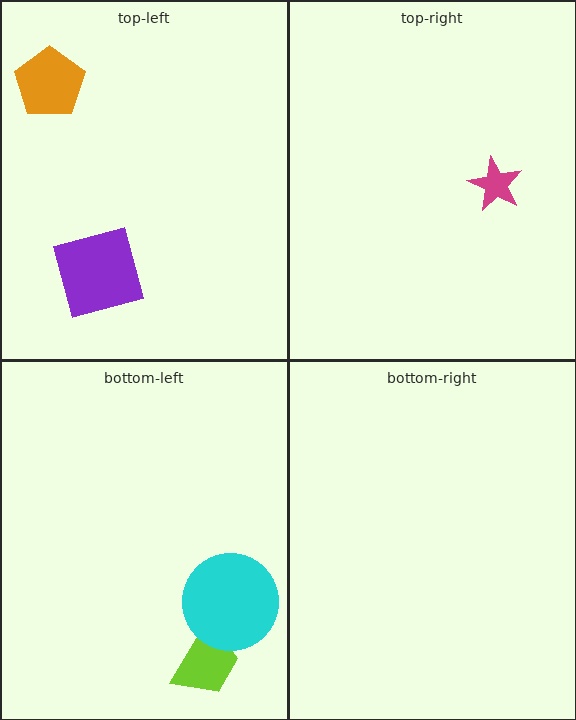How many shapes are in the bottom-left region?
2.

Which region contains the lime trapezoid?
The bottom-left region.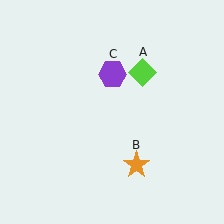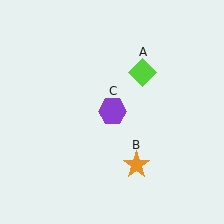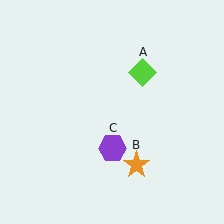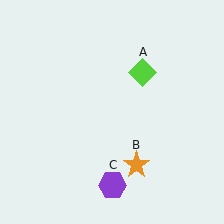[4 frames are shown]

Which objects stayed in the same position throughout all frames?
Lime diamond (object A) and orange star (object B) remained stationary.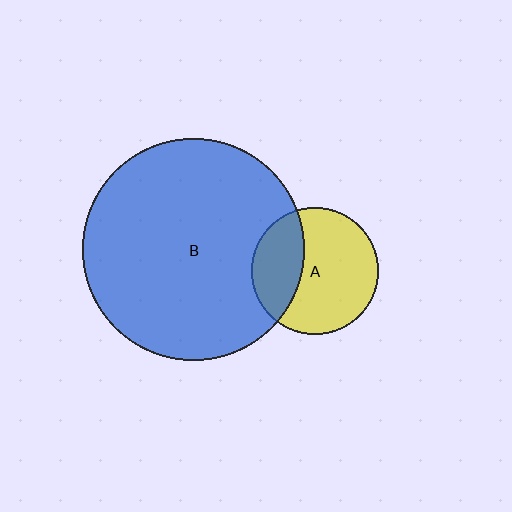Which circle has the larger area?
Circle B (blue).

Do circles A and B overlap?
Yes.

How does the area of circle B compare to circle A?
Approximately 3.1 times.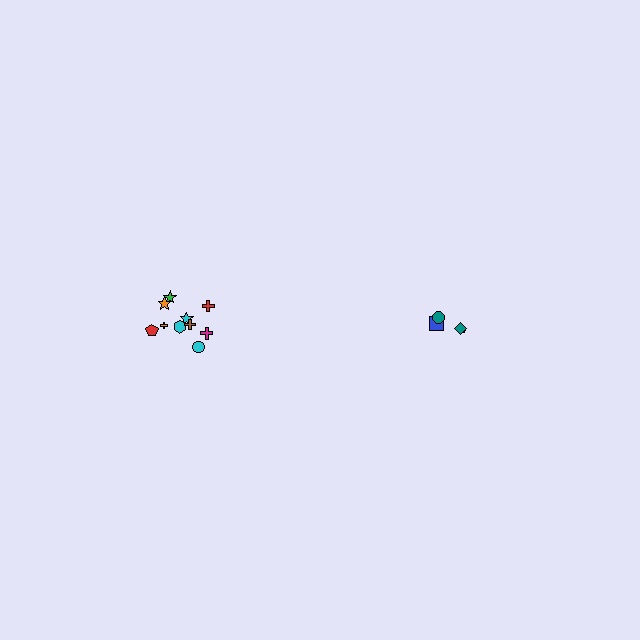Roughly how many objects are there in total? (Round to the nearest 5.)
Roughly 15 objects in total.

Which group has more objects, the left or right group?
The left group.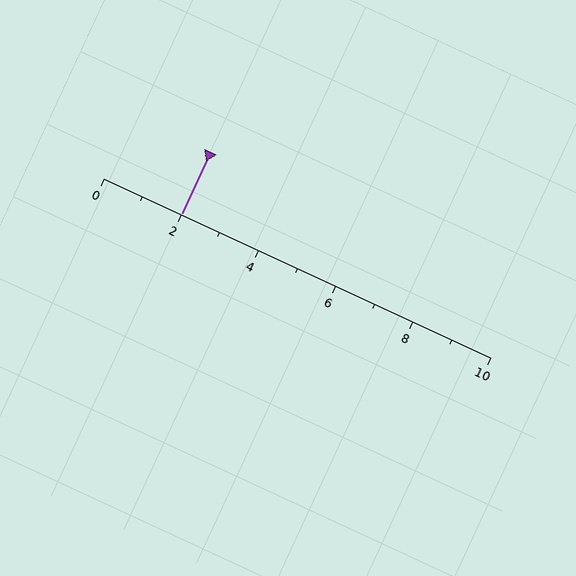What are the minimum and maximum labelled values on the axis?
The axis runs from 0 to 10.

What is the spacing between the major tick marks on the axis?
The major ticks are spaced 2 apart.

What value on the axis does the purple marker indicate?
The marker indicates approximately 2.